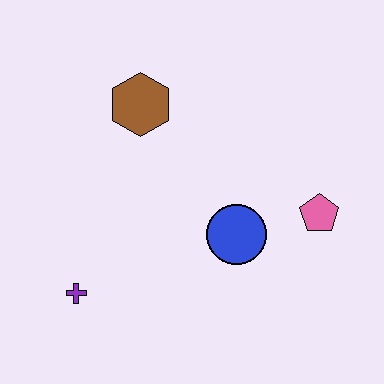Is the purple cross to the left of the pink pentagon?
Yes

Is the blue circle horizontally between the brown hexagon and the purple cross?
No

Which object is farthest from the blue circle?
The purple cross is farthest from the blue circle.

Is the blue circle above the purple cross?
Yes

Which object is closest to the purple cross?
The blue circle is closest to the purple cross.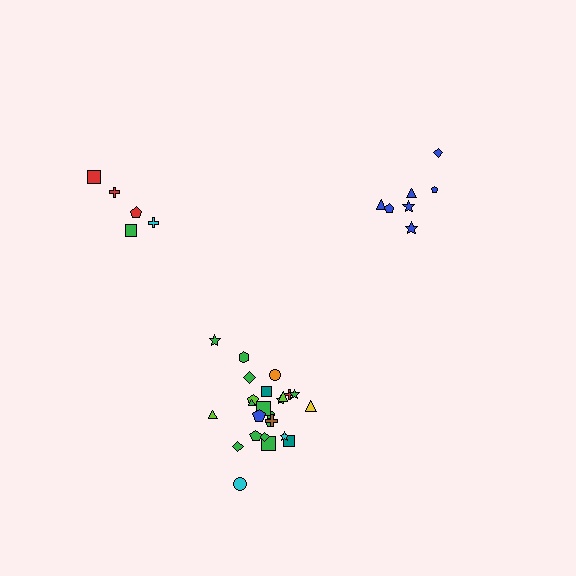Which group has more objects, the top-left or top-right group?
The top-right group.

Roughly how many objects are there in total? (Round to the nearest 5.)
Roughly 35 objects in total.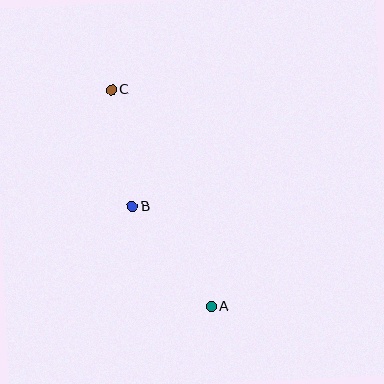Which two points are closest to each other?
Points B and C are closest to each other.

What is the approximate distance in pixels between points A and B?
The distance between A and B is approximately 127 pixels.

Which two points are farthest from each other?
Points A and C are farthest from each other.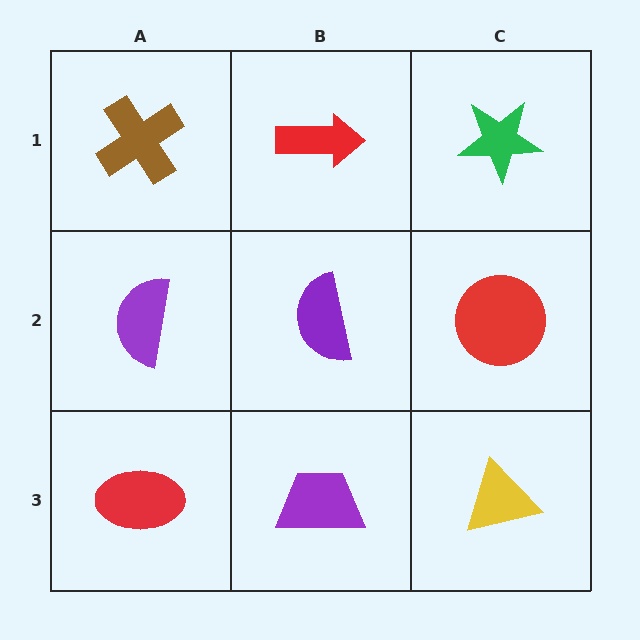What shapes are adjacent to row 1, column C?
A red circle (row 2, column C), a red arrow (row 1, column B).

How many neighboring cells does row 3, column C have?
2.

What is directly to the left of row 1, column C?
A red arrow.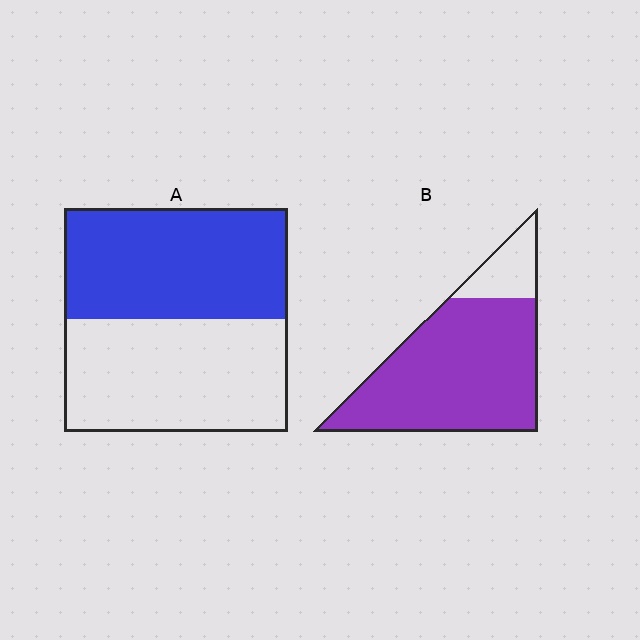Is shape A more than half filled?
Roughly half.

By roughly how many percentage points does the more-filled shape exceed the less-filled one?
By roughly 35 percentage points (B over A).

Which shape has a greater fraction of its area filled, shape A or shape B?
Shape B.